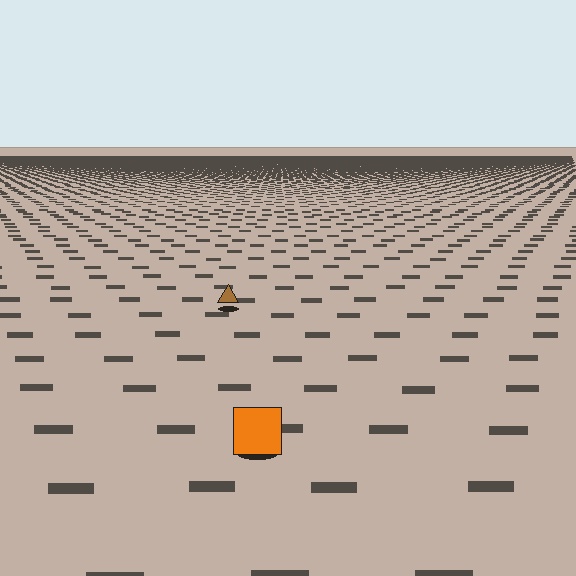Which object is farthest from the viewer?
The brown triangle is farthest from the viewer. It appears smaller and the ground texture around it is denser.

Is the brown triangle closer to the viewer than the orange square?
No. The orange square is closer — you can tell from the texture gradient: the ground texture is coarser near it.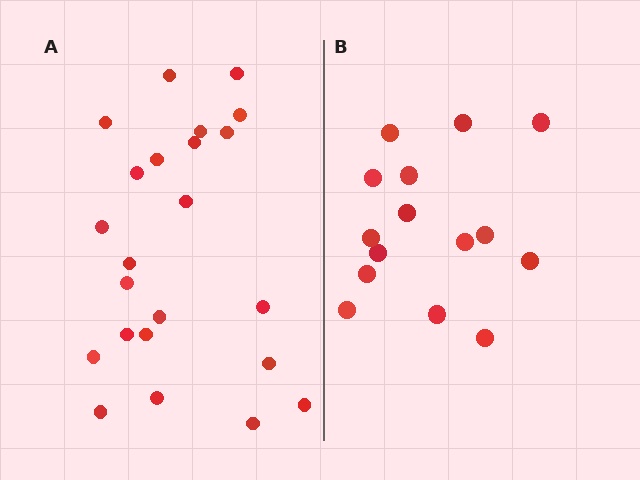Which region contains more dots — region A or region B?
Region A (the left region) has more dots.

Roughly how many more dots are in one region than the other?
Region A has roughly 8 or so more dots than region B.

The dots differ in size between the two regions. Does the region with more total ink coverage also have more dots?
No. Region B has more total ink coverage because its dots are larger, but region A actually contains more individual dots. Total area can be misleading — the number of items is what matters here.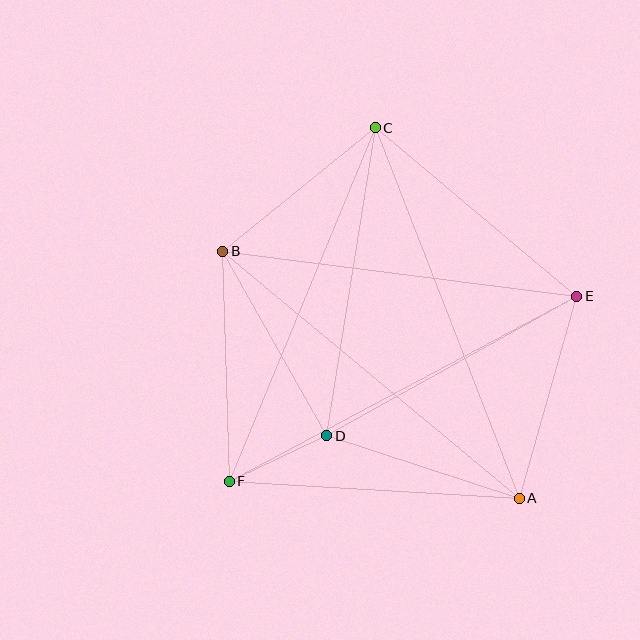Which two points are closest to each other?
Points D and F are closest to each other.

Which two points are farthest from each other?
Points A and C are farthest from each other.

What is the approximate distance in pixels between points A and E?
The distance between A and E is approximately 210 pixels.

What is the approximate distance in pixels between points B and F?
The distance between B and F is approximately 230 pixels.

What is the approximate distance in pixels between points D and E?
The distance between D and E is approximately 286 pixels.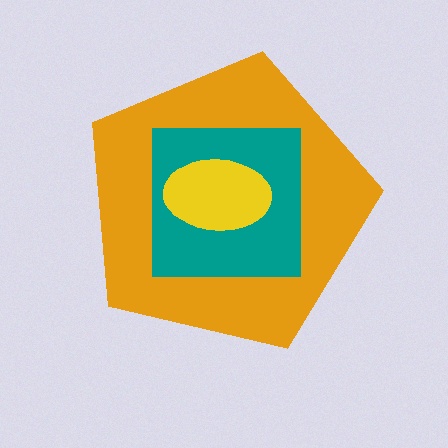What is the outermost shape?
The orange pentagon.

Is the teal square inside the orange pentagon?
Yes.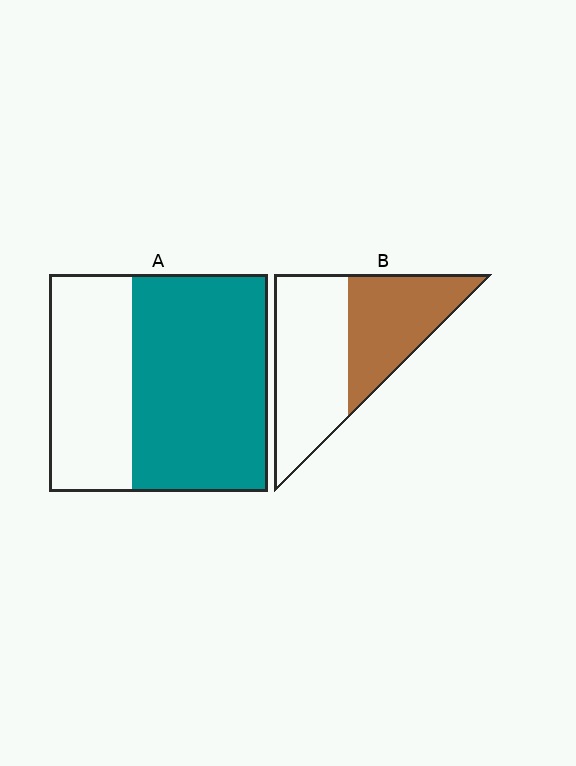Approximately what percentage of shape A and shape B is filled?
A is approximately 60% and B is approximately 45%.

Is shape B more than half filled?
No.